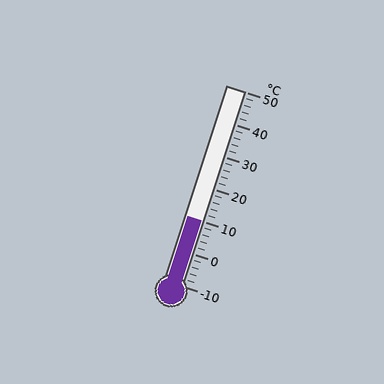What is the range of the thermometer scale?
The thermometer scale ranges from -10°C to 50°C.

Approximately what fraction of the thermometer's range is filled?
The thermometer is filled to approximately 35% of its range.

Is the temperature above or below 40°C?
The temperature is below 40°C.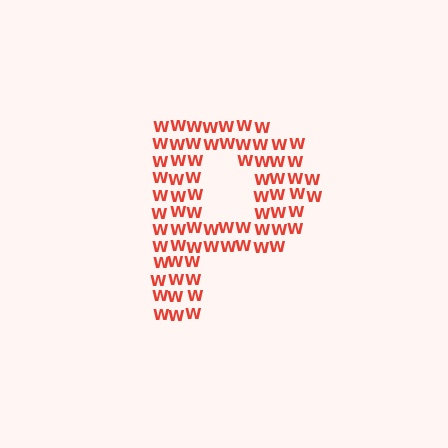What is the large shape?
The large shape is the letter P.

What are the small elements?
The small elements are letter W's.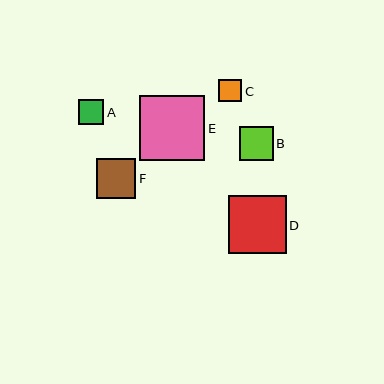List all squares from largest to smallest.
From largest to smallest: E, D, F, B, A, C.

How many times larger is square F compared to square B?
Square F is approximately 1.2 times the size of square B.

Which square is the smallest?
Square C is the smallest with a size of approximately 23 pixels.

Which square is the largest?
Square E is the largest with a size of approximately 65 pixels.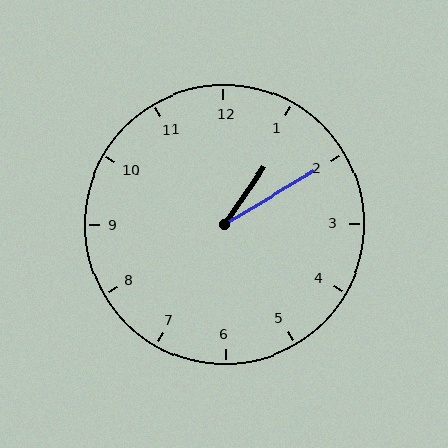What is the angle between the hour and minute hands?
Approximately 25 degrees.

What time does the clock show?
1:10.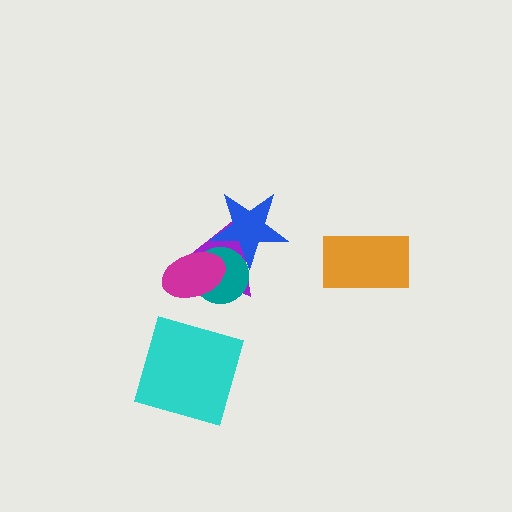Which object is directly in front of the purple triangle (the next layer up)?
The teal circle is directly in front of the purple triangle.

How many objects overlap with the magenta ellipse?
2 objects overlap with the magenta ellipse.